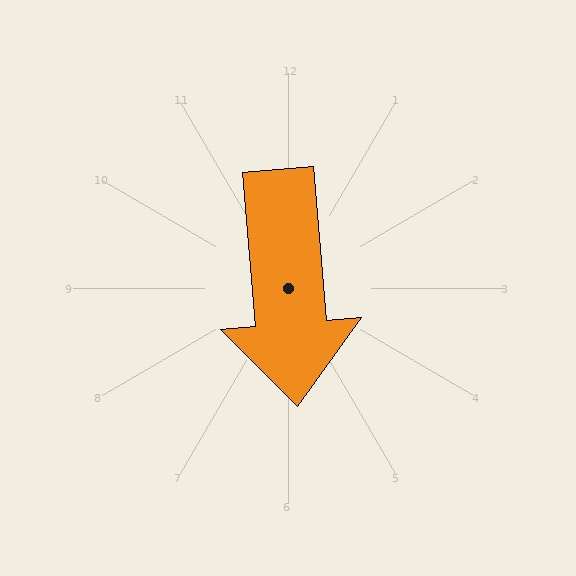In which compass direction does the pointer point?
South.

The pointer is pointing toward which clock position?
Roughly 6 o'clock.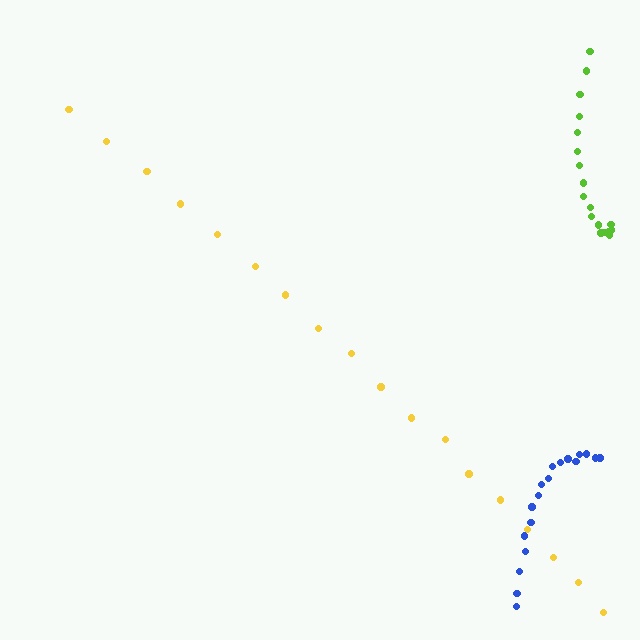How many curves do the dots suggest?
There are 3 distinct paths.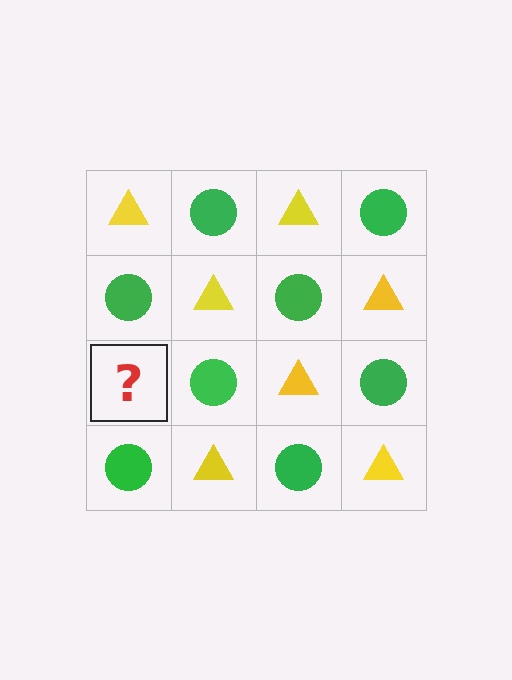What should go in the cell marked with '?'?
The missing cell should contain a yellow triangle.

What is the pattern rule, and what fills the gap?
The rule is that it alternates yellow triangle and green circle in a checkerboard pattern. The gap should be filled with a yellow triangle.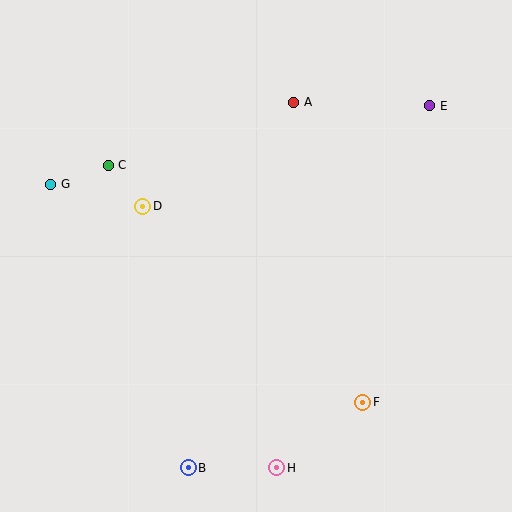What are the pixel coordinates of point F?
Point F is at (363, 402).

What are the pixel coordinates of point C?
Point C is at (108, 165).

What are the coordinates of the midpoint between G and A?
The midpoint between G and A is at (172, 143).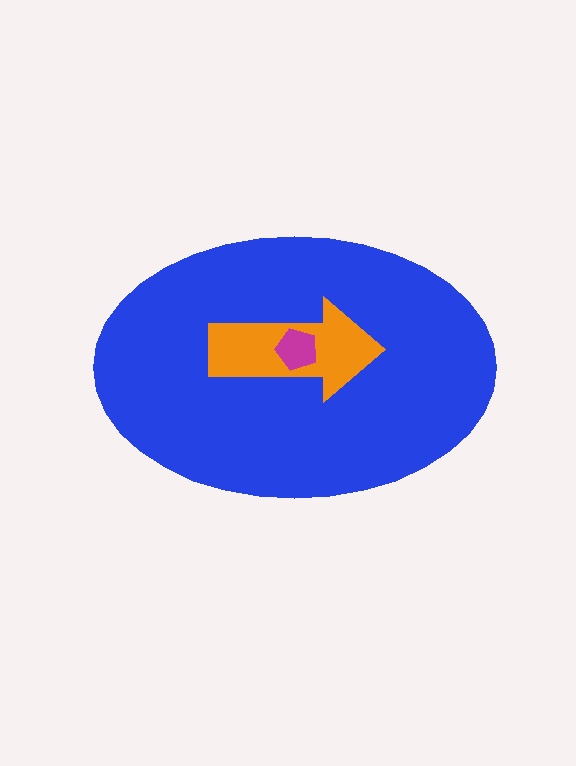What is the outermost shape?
The blue ellipse.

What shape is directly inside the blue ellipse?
The orange arrow.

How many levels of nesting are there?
3.